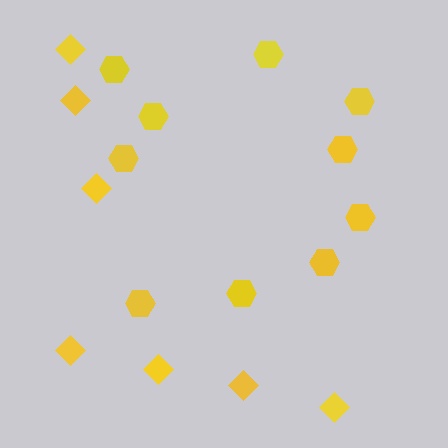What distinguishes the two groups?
There are 2 groups: one group of hexagons (10) and one group of diamonds (7).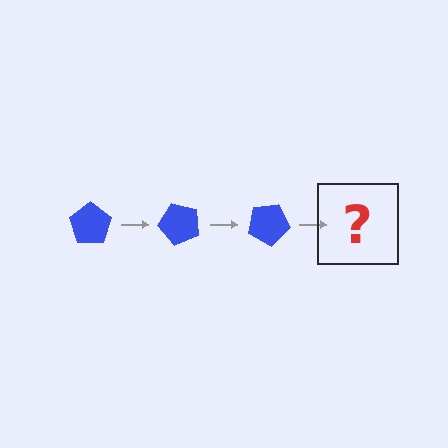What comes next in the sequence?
The next element should be a blue pentagon rotated 150 degrees.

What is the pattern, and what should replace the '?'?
The pattern is that the pentagon rotates 50 degrees each step. The '?' should be a blue pentagon rotated 150 degrees.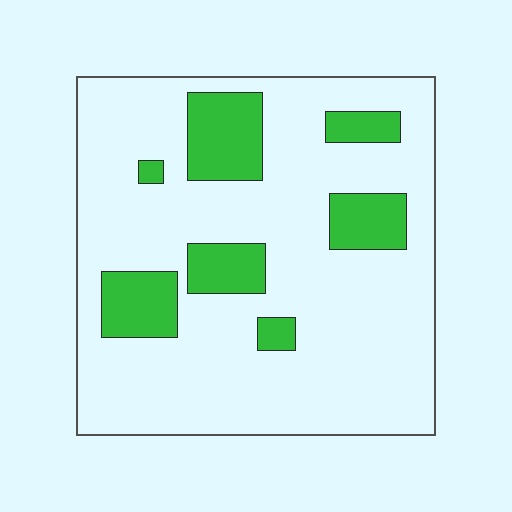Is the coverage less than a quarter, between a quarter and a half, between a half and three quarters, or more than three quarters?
Less than a quarter.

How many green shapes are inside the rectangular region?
7.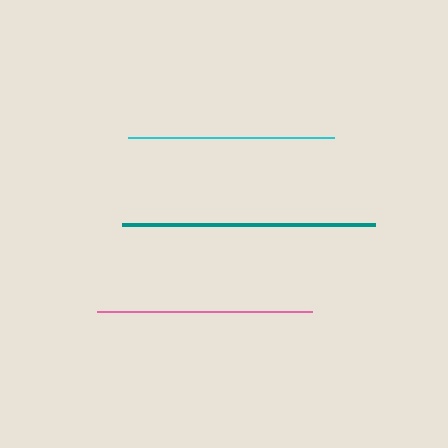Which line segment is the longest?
The teal line is the longest at approximately 253 pixels.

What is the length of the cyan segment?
The cyan segment is approximately 206 pixels long.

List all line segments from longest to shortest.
From longest to shortest: teal, pink, cyan.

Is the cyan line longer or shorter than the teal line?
The teal line is longer than the cyan line.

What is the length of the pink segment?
The pink segment is approximately 215 pixels long.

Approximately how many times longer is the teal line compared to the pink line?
The teal line is approximately 1.2 times the length of the pink line.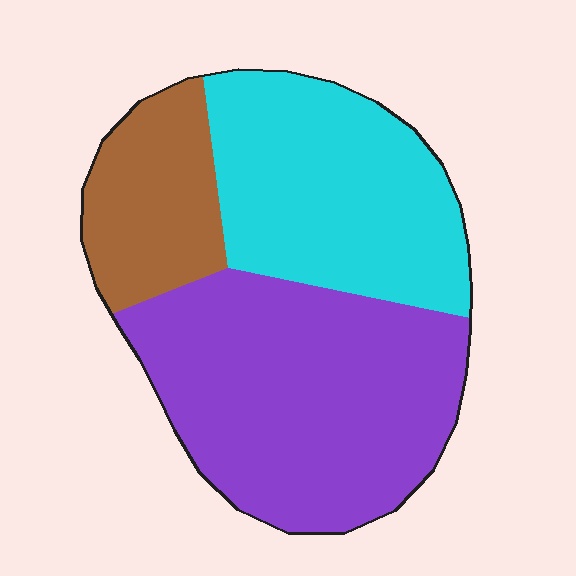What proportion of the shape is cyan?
Cyan covers 35% of the shape.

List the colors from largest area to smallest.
From largest to smallest: purple, cyan, brown.